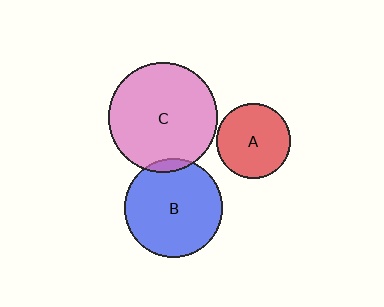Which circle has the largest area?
Circle C (pink).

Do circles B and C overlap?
Yes.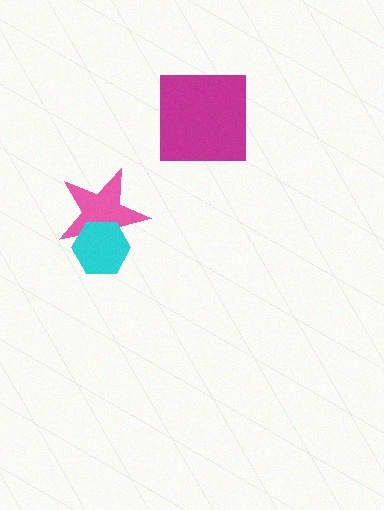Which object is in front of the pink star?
The cyan hexagon is in front of the pink star.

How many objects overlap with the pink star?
1 object overlaps with the pink star.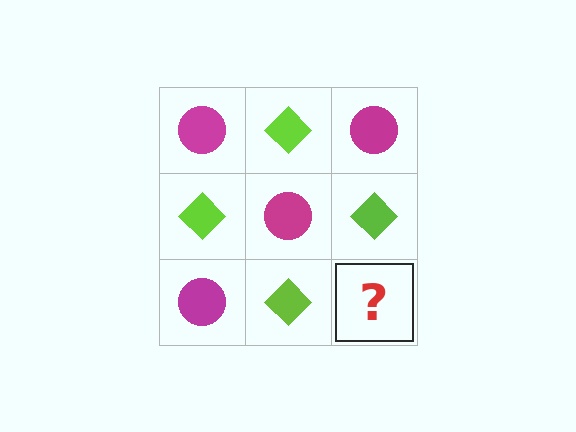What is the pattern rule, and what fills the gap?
The rule is that it alternates magenta circle and lime diamond in a checkerboard pattern. The gap should be filled with a magenta circle.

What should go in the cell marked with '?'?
The missing cell should contain a magenta circle.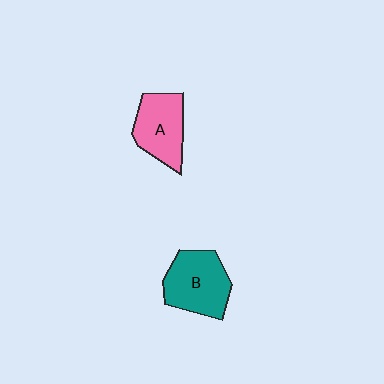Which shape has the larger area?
Shape B (teal).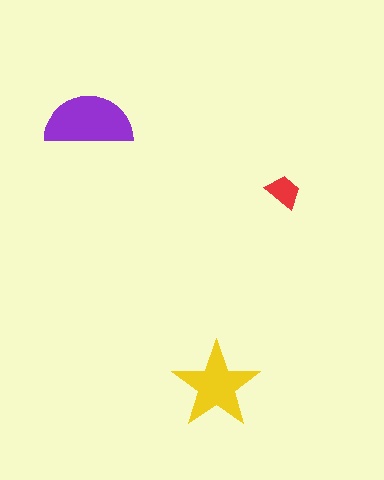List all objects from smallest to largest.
The red trapezoid, the yellow star, the purple semicircle.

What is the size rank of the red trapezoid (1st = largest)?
3rd.